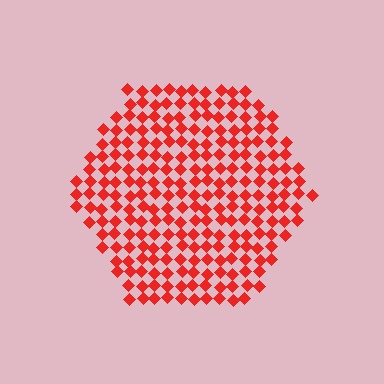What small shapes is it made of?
It is made of small diamonds.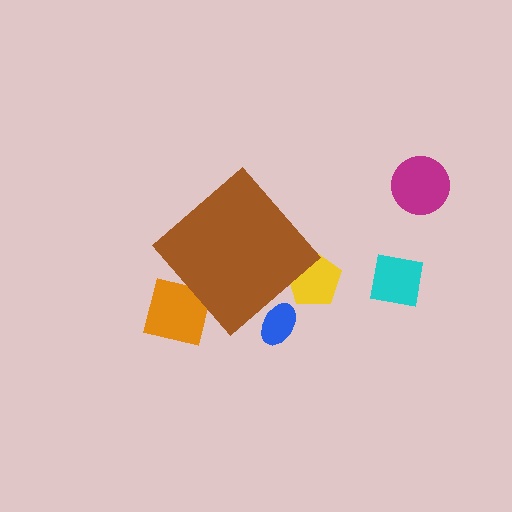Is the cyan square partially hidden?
No, the cyan square is fully visible.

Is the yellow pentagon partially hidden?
Yes, the yellow pentagon is partially hidden behind the brown diamond.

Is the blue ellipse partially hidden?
Yes, the blue ellipse is partially hidden behind the brown diamond.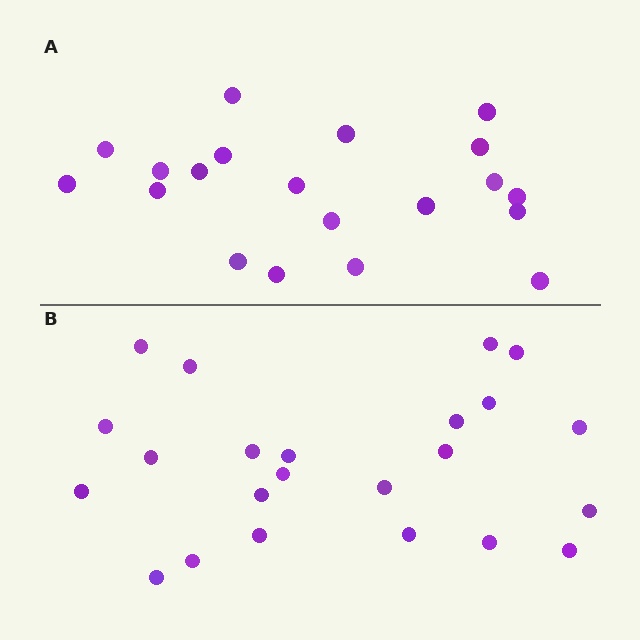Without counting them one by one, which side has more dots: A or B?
Region B (the bottom region) has more dots.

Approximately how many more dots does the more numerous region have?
Region B has just a few more — roughly 2 or 3 more dots than region A.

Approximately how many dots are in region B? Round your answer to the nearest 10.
About 20 dots. (The exact count is 23, which rounds to 20.)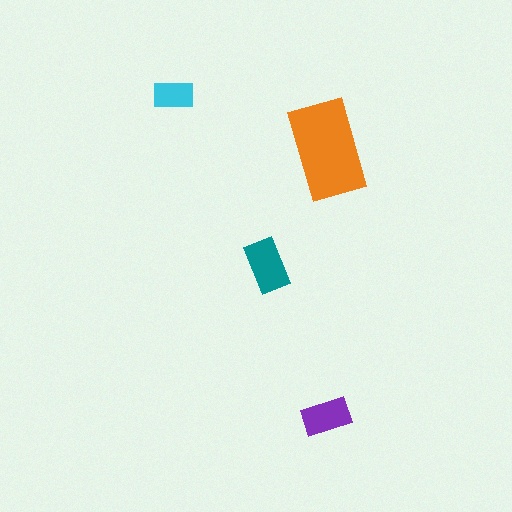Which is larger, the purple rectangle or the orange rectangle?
The orange one.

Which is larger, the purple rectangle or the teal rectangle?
The teal one.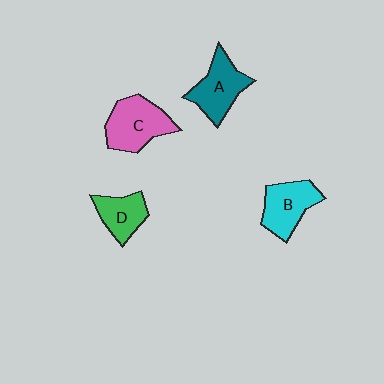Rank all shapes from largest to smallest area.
From largest to smallest: C (pink), A (teal), B (cyan), D (green).